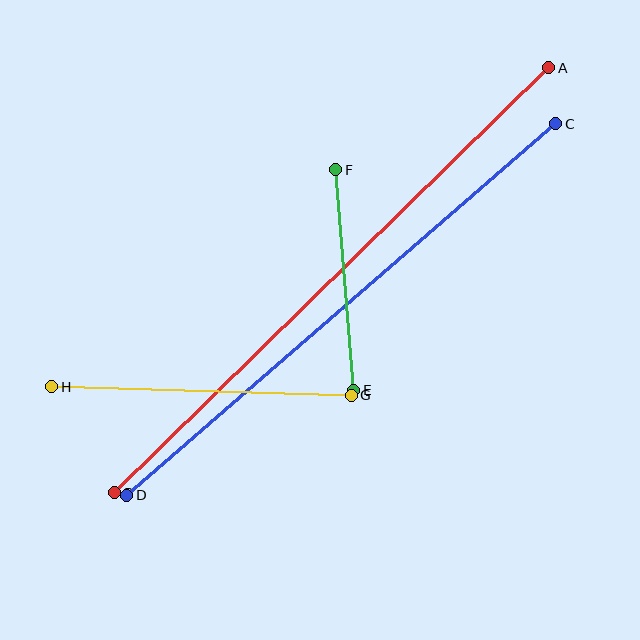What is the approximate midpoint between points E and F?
The midpoint is at approximately (345, 280) pixels.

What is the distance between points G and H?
The distance is approximately 299 pixels.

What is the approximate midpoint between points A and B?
The midpoint is at approximately (332, 280) pixels.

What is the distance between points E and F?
The distance is approximately 221 pixels.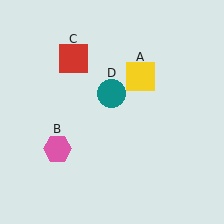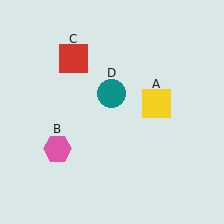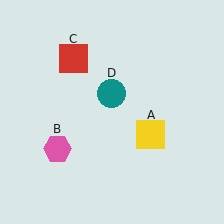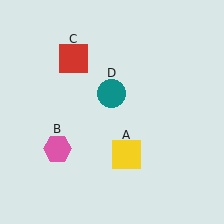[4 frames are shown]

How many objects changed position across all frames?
1 object changed position: yellow square (object A).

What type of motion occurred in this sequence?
The yellow square (object A) rotated clockwise around the center of the scene.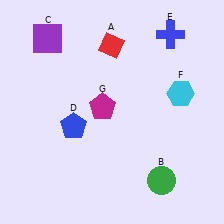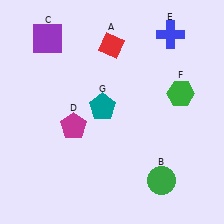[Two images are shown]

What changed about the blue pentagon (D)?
In Image 1, D is blue. In Image 2, it changed to magenta.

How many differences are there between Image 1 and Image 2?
There are 3 differences between the two images.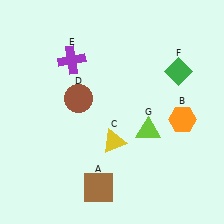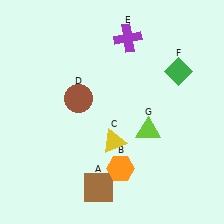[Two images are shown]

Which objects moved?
The objects that moved are: the orange hexagon (B), the purple cross (E).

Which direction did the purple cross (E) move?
The purple cross (E) moved right.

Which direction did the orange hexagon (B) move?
The orange hexagon (B) moved left.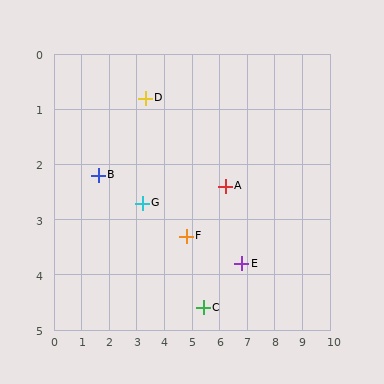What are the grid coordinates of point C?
Point C is at approximately (5.4, 4.6).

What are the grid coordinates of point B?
Point B is at approximately (1.6, 2.2).